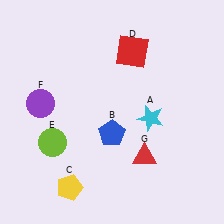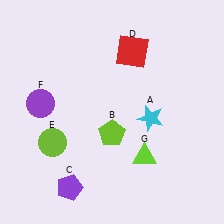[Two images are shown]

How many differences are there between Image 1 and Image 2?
There are 3 differences between the two images.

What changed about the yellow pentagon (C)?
In Image 1, C is yellow. In Image 2, it changed to purple.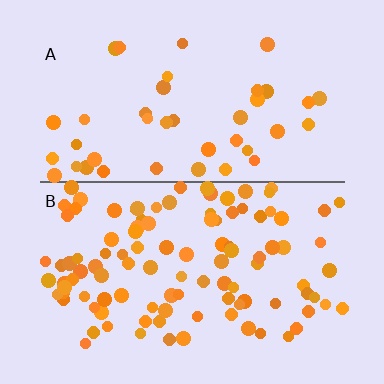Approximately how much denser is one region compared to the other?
Approximately 2.6× — region B over region A.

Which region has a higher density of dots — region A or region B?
B (the bottom).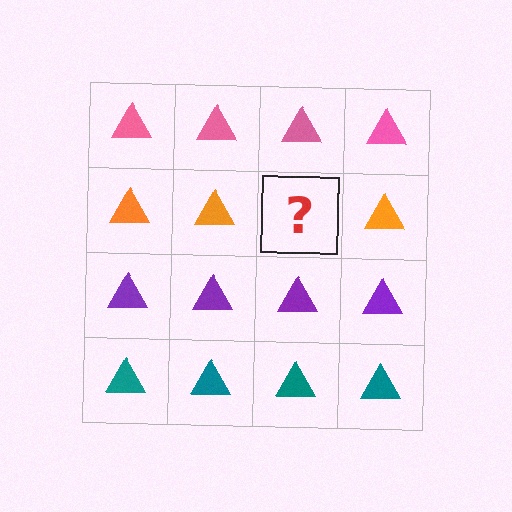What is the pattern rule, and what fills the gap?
The rule is that each row has a consistent color. The gap should be filled with an orange triangle.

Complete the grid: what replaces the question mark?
The question mark should be replaced with an orange triangle.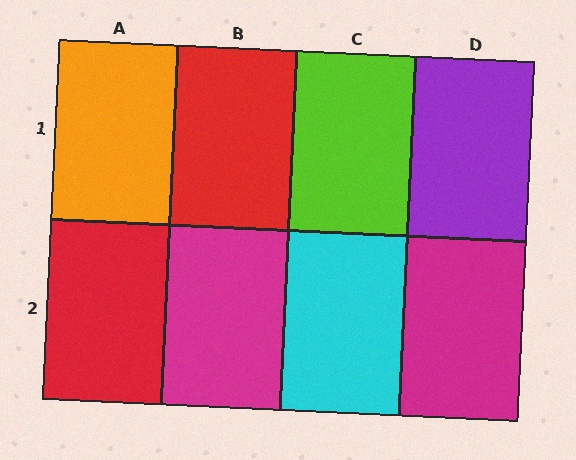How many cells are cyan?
1 cell is cyan.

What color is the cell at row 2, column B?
Magenta.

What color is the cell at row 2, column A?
Red.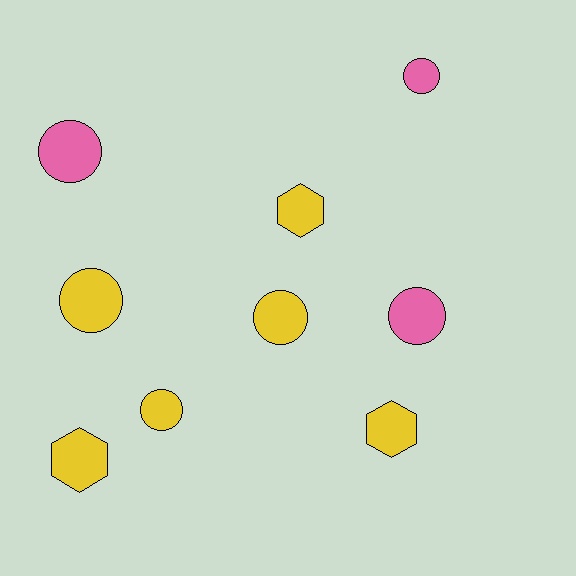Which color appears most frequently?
Yellow, with 6 objects.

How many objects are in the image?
There are 9 objects.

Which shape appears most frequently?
Circle, with 6 objects.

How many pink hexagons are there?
There are no pink hexagons.